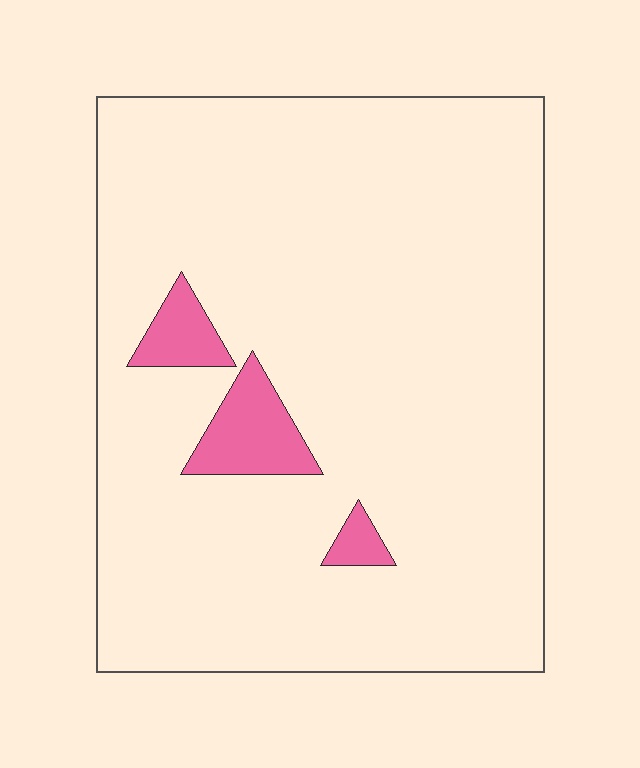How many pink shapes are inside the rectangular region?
3.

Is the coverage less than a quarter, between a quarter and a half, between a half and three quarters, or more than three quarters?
Less than a quarter.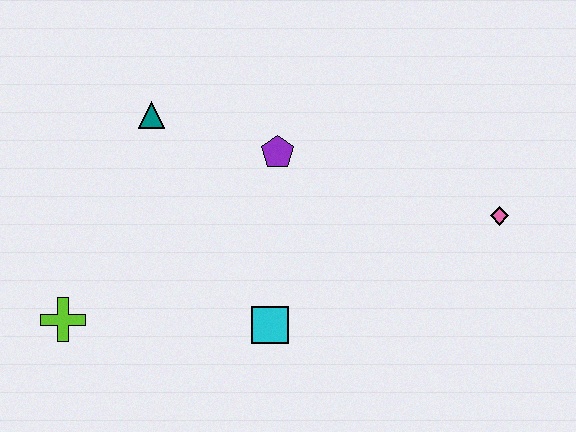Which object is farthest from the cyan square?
The pink diamond is farthest from the cyan square.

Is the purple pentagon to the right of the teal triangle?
Yes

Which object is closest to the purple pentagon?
The teal triangle is closest to the purple pentagon.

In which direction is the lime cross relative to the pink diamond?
The lime cross is to the left of the pink diamond.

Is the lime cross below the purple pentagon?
Yes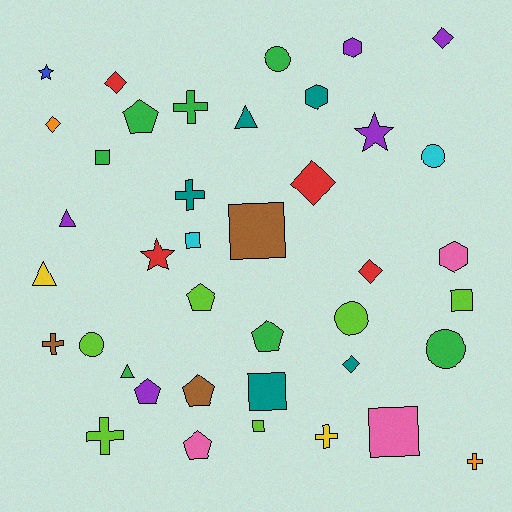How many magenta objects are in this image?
There are no magenta objects.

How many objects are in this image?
There are 40 objects.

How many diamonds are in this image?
There are 6 diamonds.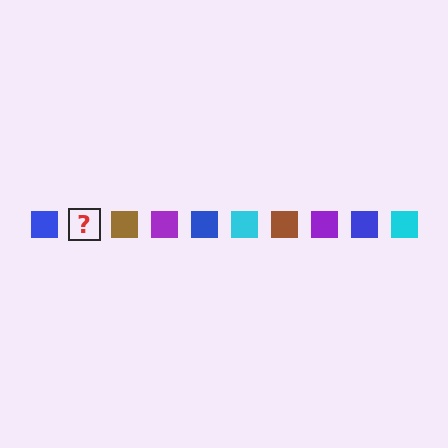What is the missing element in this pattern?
The missing element is a cyan square.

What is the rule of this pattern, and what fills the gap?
The rule is that the pattern cycles through blue, cyan, brown, purple squares. The gap should be filled with a cyan square.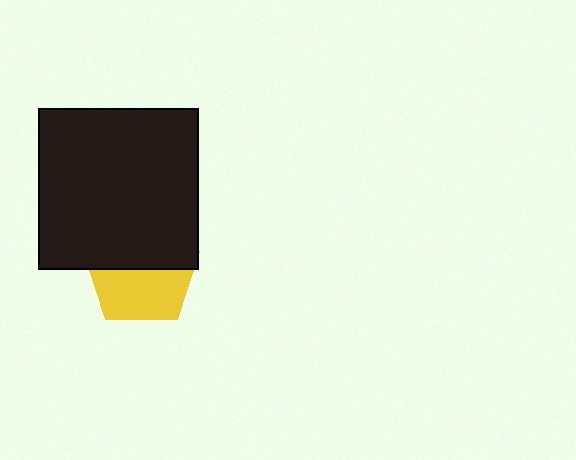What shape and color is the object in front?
The object in front is a black square.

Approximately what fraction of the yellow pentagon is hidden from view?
Roughly 50% of the yellow pentagon is hidden behind the black square.